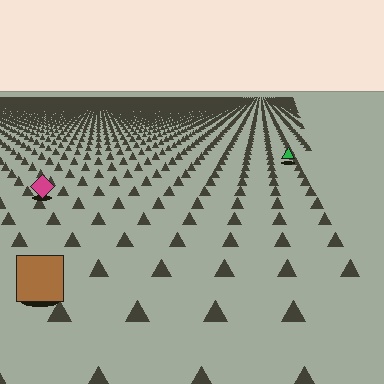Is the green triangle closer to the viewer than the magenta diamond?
No. The magenta diamond is closer — you can tell from the texture gradient: the ground texture is coarser near it.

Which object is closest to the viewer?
The brown square is closest. The texture marks near it are larger and more spread out.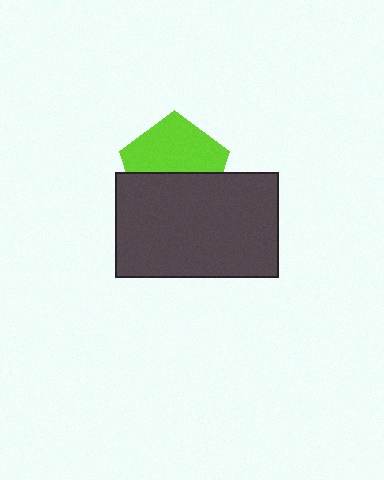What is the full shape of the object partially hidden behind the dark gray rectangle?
The partially hidden object is a lime pentagon.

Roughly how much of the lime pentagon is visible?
About half of it is visible (roughly 53%).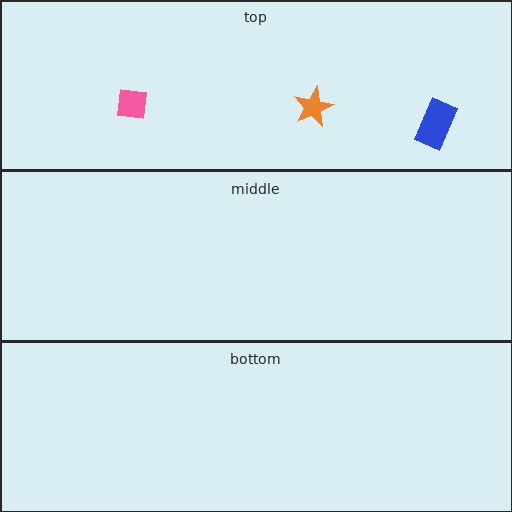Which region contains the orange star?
The top region.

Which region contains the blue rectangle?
The top region.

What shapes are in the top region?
The pink square, the orange star, the blue rectangle.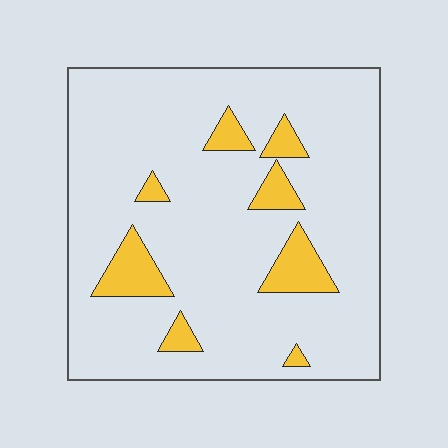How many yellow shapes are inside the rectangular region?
8.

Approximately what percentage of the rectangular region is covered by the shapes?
Approximately 10%.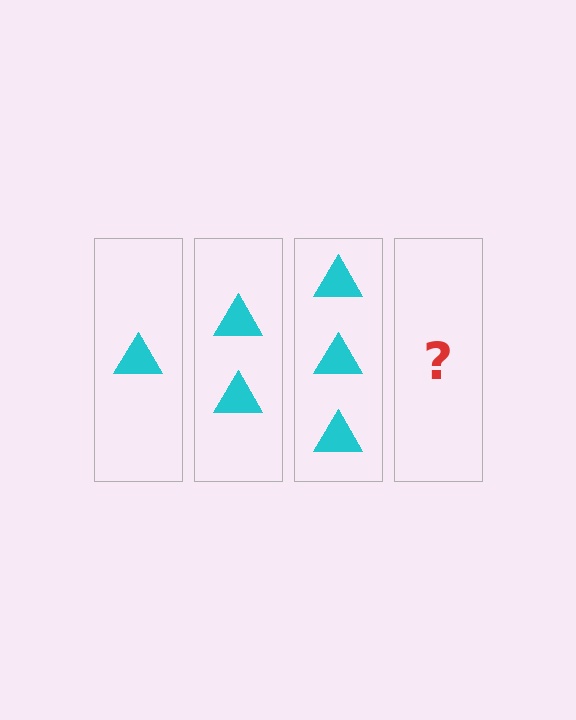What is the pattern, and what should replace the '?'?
The pattern is that each step adds one more triangle. The '?' should be 4 triangles.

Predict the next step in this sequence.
The next step is 4 triangles.